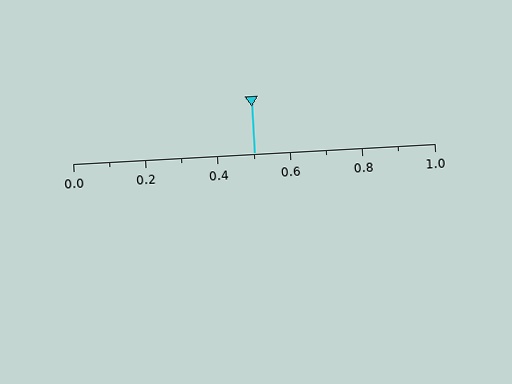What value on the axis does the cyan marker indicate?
The marker indicates approximately 0.5.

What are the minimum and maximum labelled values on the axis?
The axis runs from 0.0 to 1.0.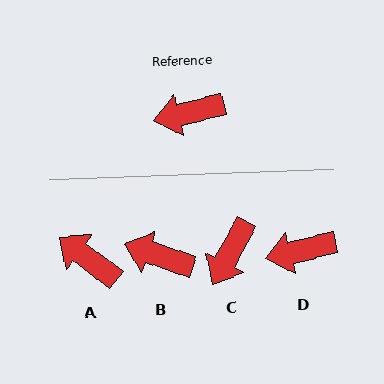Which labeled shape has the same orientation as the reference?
D.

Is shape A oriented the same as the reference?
No, it is off by about 51 degrees.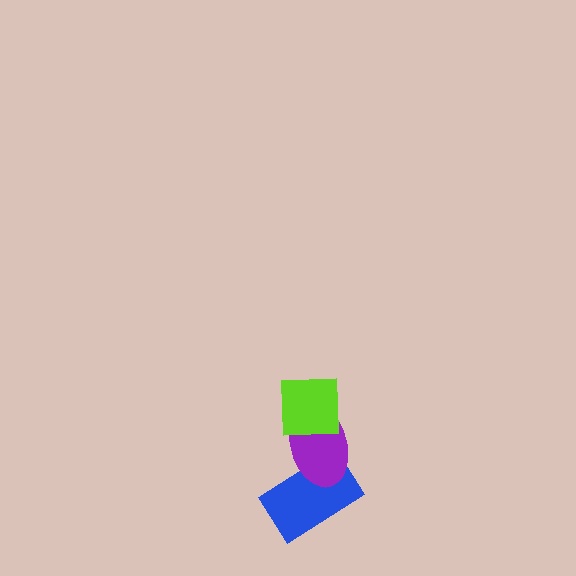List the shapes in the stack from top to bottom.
From top to bottom: the lime square, the purple ellipse, the blue rectangle.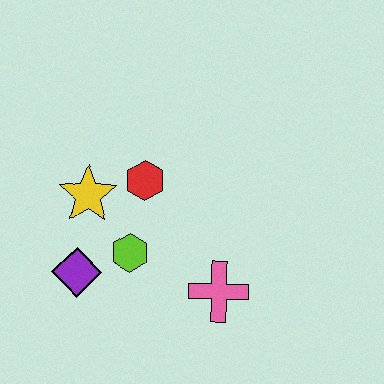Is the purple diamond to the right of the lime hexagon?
No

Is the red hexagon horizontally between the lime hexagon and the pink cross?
Yes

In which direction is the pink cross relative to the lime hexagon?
The pink cross is to the right of the lime hexagon.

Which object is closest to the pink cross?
The lime hexagon is closest to the pink cross.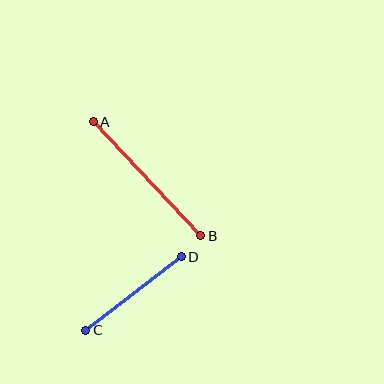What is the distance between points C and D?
The distance is approximately 121 pixels.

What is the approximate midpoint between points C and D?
The midpoint is at approximately (133, 293) pixels.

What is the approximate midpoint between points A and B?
The midpoint is at approximately (147, 179) pixels.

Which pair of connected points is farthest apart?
Points A and B are farthest apart.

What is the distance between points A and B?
The distance is approximately 157 pixels.